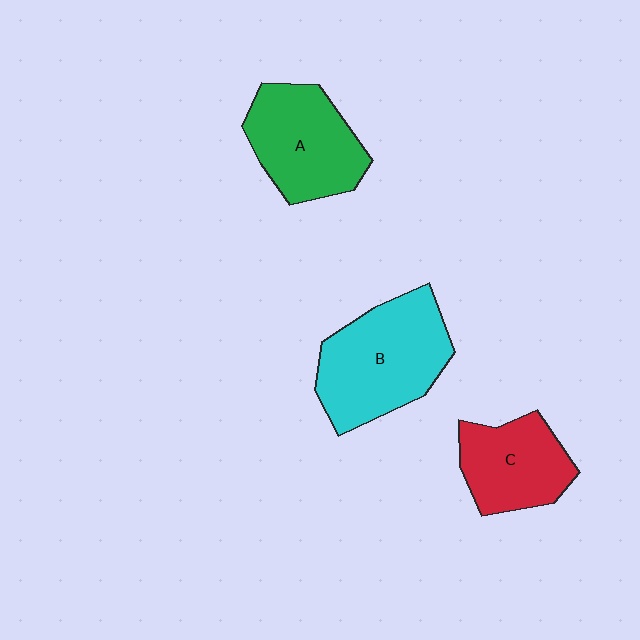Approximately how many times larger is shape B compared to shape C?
Approximately 1.5 times.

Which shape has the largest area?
Shape B (cyan).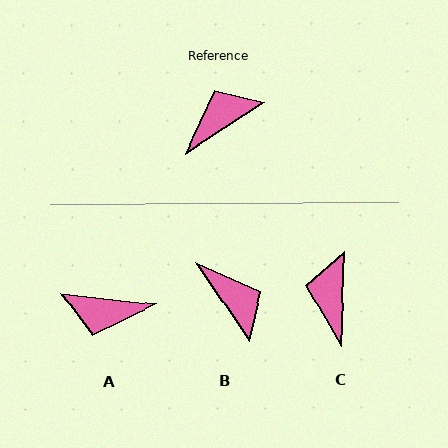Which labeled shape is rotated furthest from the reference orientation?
A, about 141 degrees away.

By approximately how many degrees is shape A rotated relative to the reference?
Approximately 141 degrees counter-clockwise.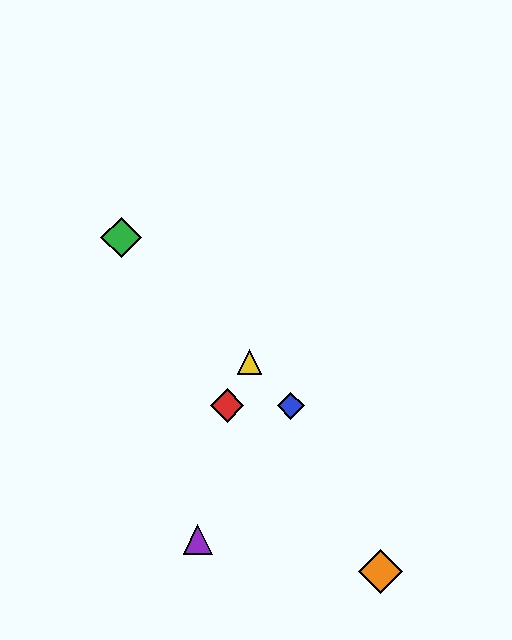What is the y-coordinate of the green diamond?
The green diamond is at y≈238.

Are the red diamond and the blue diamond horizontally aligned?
Yes, both are at y≈406.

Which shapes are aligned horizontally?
The red diamond, the blue diamond are aligned horizontally.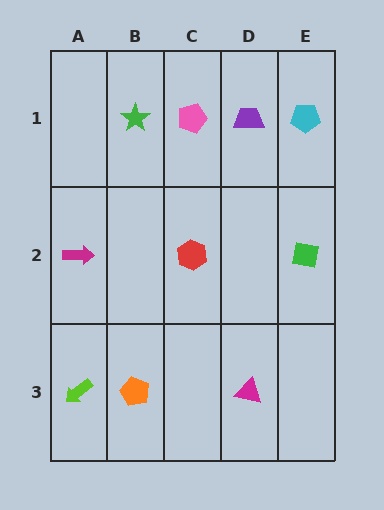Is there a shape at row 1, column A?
No, that cell is empty.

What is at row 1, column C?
A pink pentagon.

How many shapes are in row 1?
4 shapes.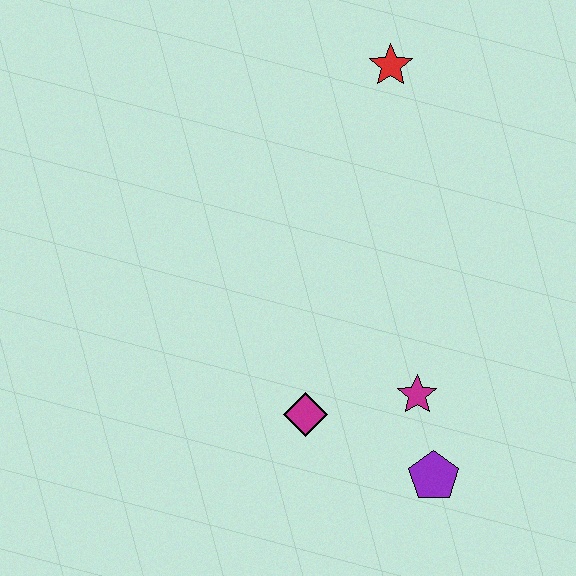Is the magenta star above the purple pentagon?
Yes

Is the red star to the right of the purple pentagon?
No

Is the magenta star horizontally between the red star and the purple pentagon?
Yes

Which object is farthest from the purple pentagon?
The red star is farthest from the purple pentagon.